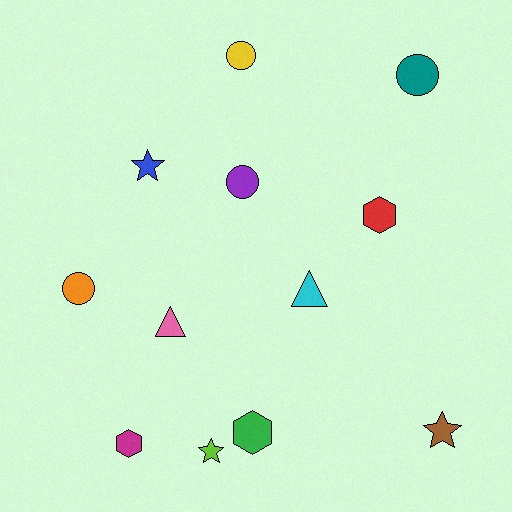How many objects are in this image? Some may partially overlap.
There are 12 objects.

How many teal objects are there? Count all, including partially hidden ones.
There is 1 teal object.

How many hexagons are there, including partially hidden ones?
There are 3 hexagons.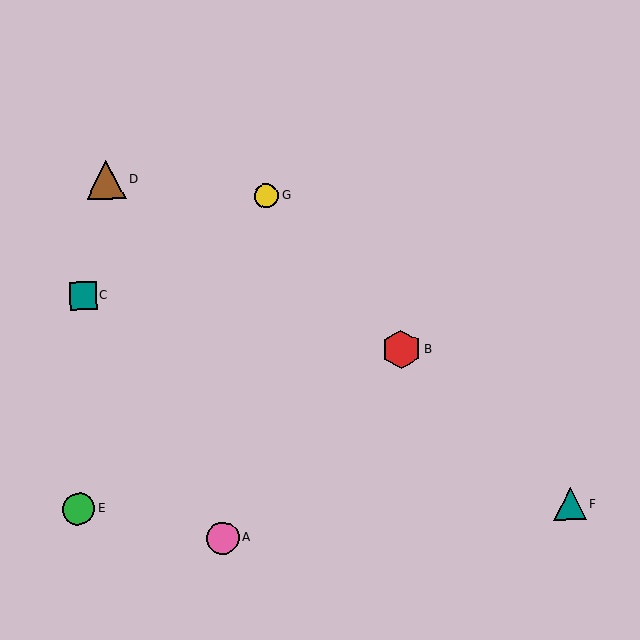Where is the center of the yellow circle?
The center of the yellow circle is at (266, 196).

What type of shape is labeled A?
Shape A is a pink circle.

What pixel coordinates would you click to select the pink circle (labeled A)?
Click at (223, 538) to select the pink circle A.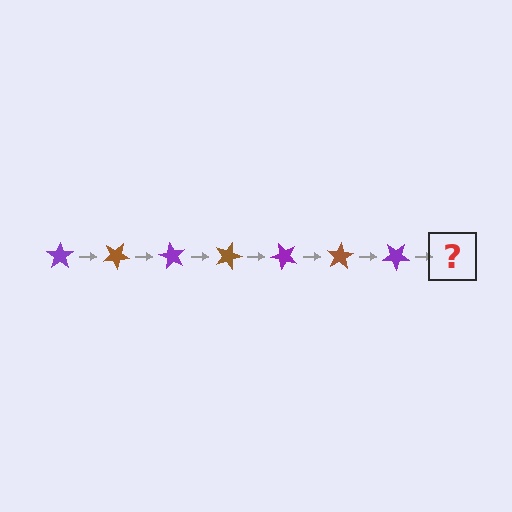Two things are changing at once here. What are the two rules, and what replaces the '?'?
The two rules are that it rotates 30 degrees each step and the color cycles through purple and brown. The '?' should be a brown star, rotated 210 degrees from the start.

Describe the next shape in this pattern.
It should be a brown star, rotated 210 degrees from the start.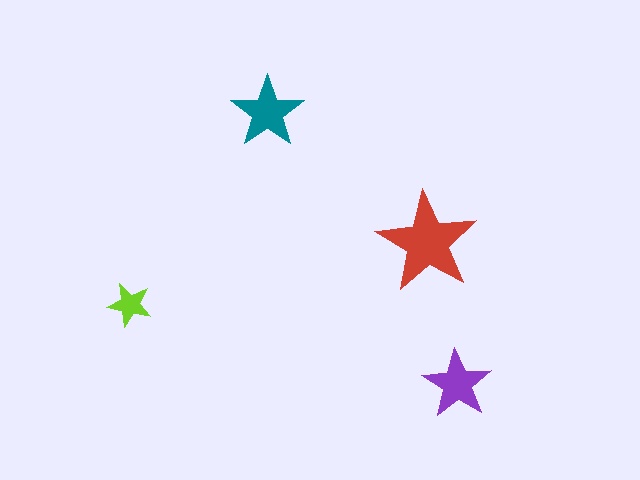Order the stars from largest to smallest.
the red one, the teal one, the purple one, the lime one.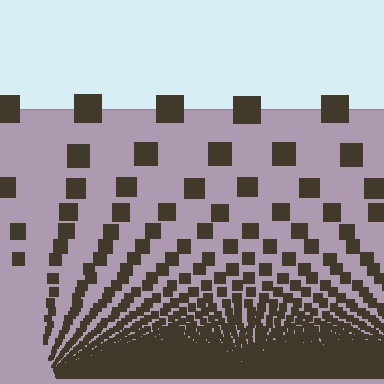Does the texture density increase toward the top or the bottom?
Density increases toward the bottom.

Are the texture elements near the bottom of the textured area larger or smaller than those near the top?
Smaller. The gradient is inverted — elements near the bottom are smaller and denser.